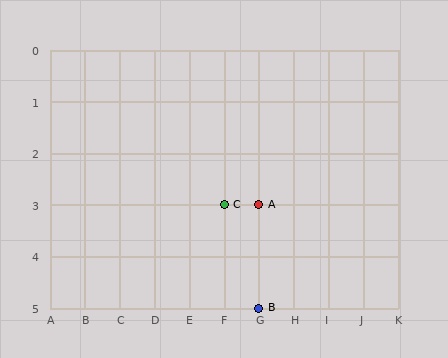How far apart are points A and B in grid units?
Points A and B are 2 rows apart.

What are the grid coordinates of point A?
Point A is at grid coordinates (G, 3).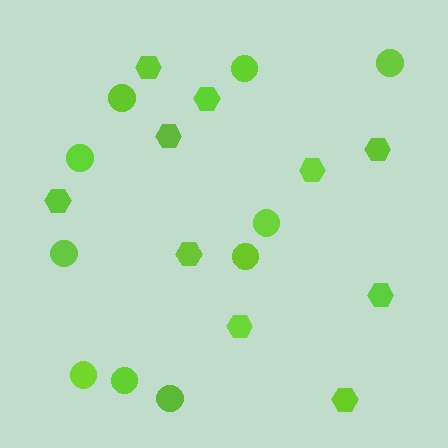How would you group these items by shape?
There are 2 groups: one group of hexagons (10) and one group of circles (10).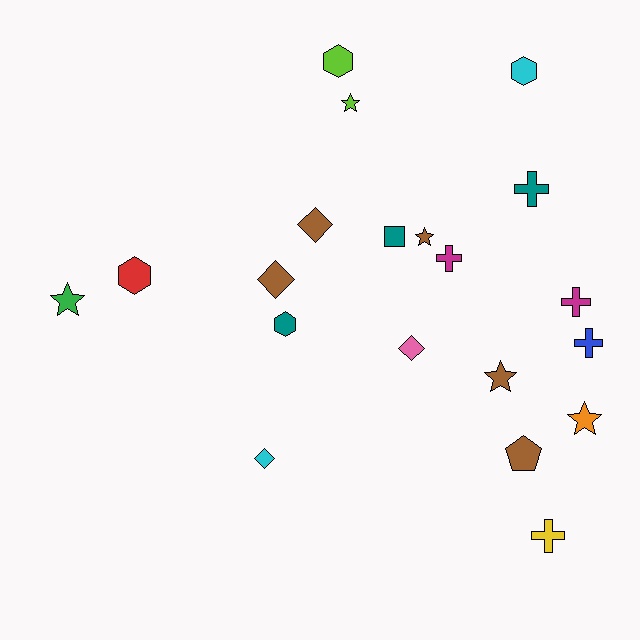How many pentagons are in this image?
There is 1 pentagon.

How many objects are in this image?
There are 20 objects.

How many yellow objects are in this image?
There is 1 yellow object.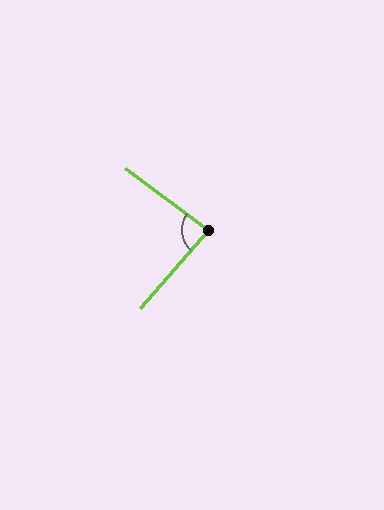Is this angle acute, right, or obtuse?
It is approximately a right angle.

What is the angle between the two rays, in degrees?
Approximately 86 degrees.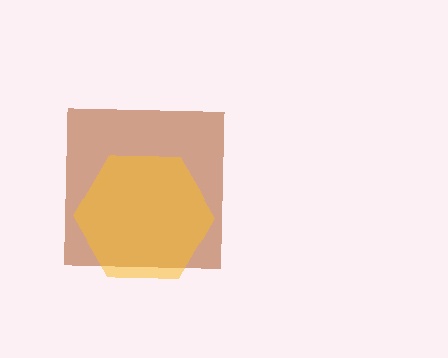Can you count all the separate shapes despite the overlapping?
Yes, there are 2 separate shapes.